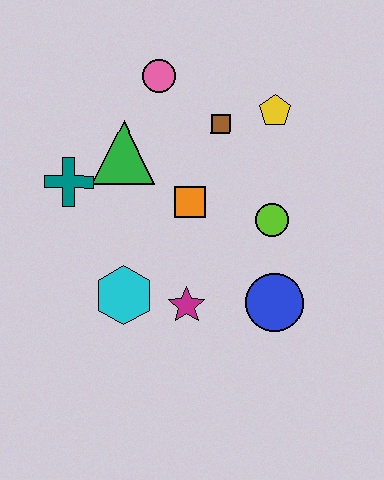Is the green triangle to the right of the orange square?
No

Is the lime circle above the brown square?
No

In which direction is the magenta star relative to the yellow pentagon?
The magenta star is below the yellow pentagon.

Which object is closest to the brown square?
The yellow pentagon is closest to the brown square.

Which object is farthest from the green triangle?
The blue circle is farthest from the green triangle.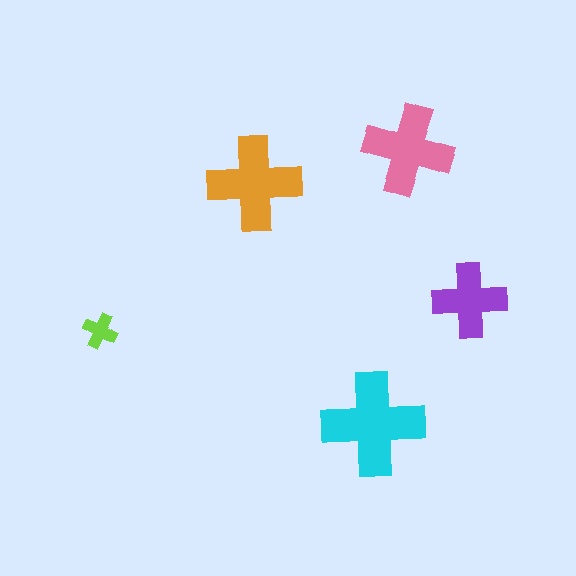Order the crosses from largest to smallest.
the cyan one, the orange one, the pink one, the purple one, the lime one.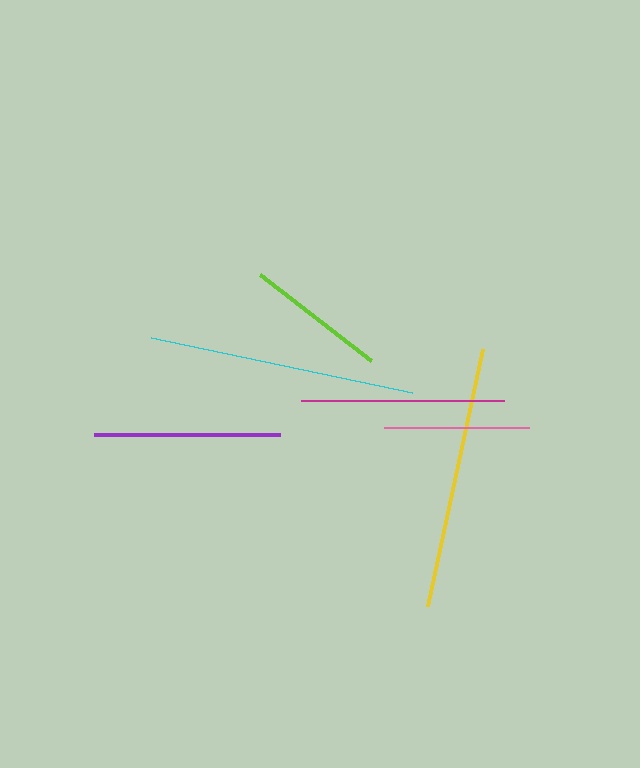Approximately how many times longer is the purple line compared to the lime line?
The purple line is approximately 1.3 times the length of the lime line.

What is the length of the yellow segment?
The yellow segment is approximately 263 pixels long.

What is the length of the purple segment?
The purple segment is approximately 186 pixels long.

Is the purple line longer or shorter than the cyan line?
The cyan line is longer than the purple line.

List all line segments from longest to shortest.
From longest to shortest: cyan, yellow, magenta, purple, pink, lime.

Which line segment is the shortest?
The lime line is the shortest at approximately 141 pixels.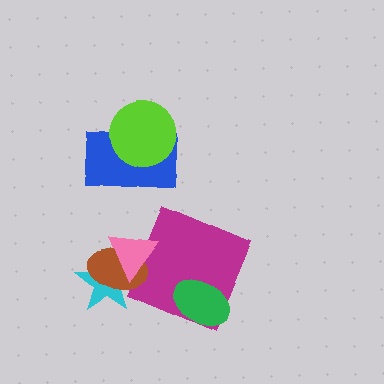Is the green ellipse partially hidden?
No, no other shape covers it.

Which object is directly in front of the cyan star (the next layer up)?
The brown ellipse is directly in front of the cyan star.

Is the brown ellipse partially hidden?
Yes, it is partially covered by another shape.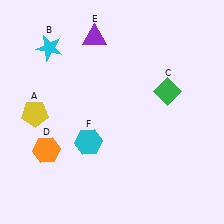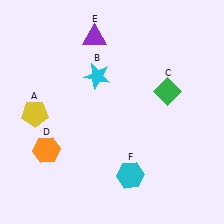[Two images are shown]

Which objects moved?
The objects that moved are: the cyan star (B), the cyan hexagon (F).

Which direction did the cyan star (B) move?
The cyan star (B) moved right.